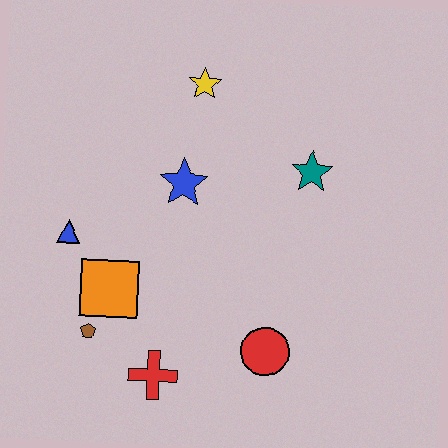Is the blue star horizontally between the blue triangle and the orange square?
No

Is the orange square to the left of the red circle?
Yes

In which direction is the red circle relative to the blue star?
The red circle is below the blue star.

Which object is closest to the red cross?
The brown pentagon is closest to the red cross.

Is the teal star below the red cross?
No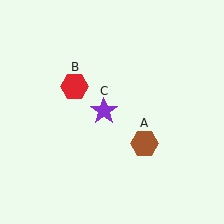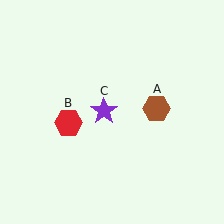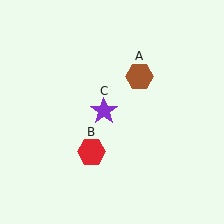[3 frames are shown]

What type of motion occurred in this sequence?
The brown hexagon (object A), red hexagon (object B) rotated counterclockwise around the center of the scene.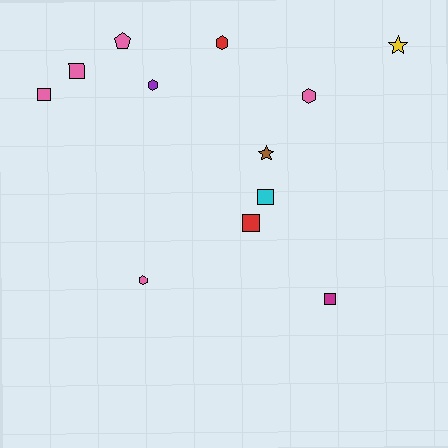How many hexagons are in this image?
There are 4 hexagons.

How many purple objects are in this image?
There is 1 purple object.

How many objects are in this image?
There are 12 objects.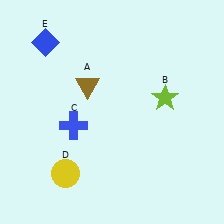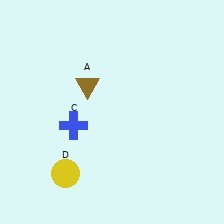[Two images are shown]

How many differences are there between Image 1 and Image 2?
There are 2 differences between the two images.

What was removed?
The blue diamond (E), the lime star (B) were removed in Image 2.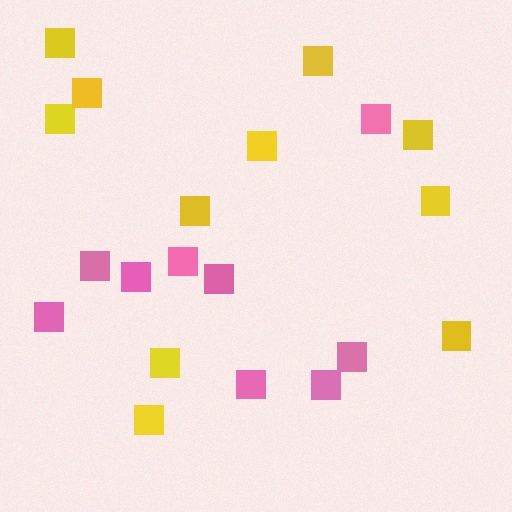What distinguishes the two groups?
There are 2 groups: one group of pink squares (9) and one group of yellow squares (11).